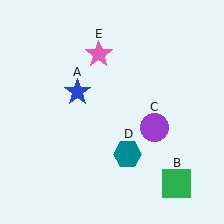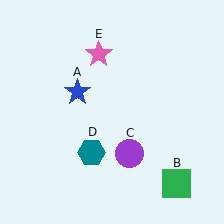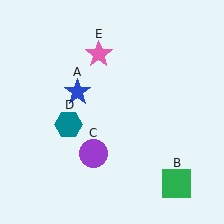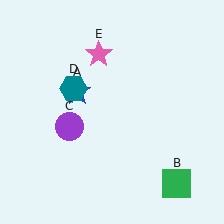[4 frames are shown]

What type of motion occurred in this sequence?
The purple circle (object C), teal hexagon (object D) rotated clockwise around the center of the scene.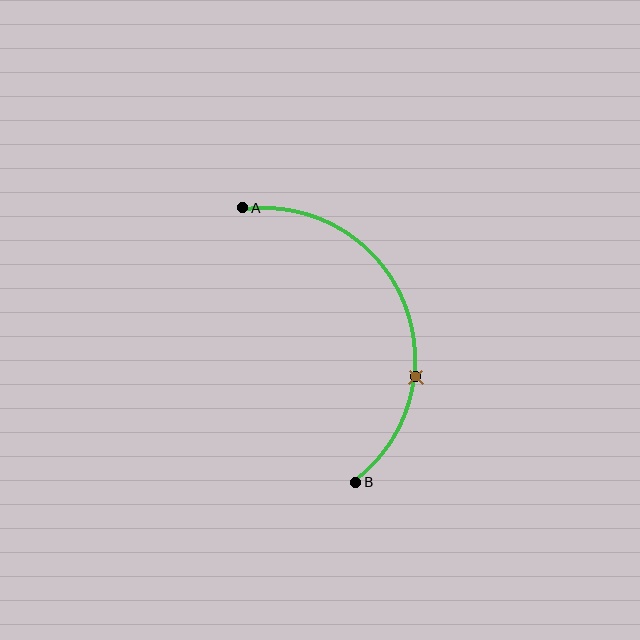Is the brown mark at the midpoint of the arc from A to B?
No. The brown mark lies on the arc but is closer to endpoint B. The arc midpoint would be at the point on the curve equidistant along the arc from both A and B.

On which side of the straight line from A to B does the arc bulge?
The arc bulges to the right of the straight line connecting A and B.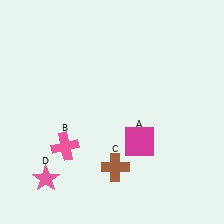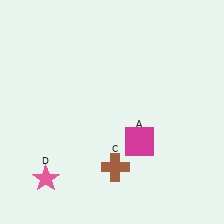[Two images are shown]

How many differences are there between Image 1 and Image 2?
There is 1 difference between the two images.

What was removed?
The pink cross (B) was removed in Image 2.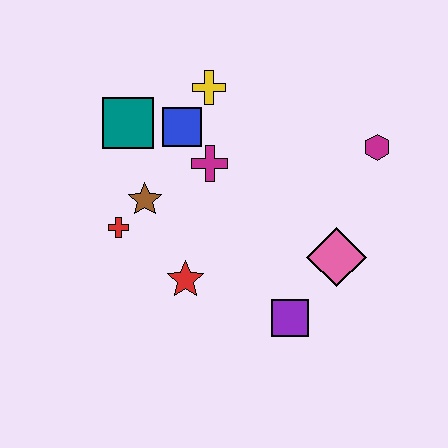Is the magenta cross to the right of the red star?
Yes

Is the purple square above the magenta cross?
No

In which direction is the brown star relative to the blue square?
The brown star is below the blue square.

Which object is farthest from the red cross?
The magenta hexagon is farthest from the red cross.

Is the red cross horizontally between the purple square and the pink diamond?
No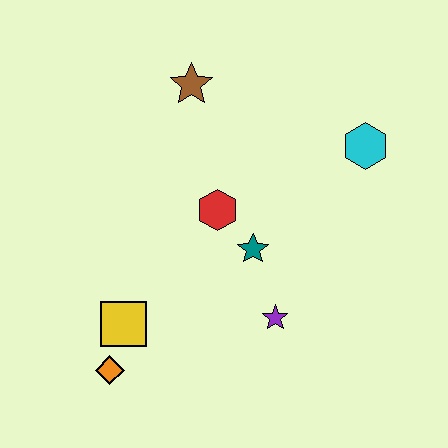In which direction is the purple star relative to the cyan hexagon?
The purple star is below the cyan hexagon.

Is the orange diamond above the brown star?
No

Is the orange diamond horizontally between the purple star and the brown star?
No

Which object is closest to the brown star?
The red hexagon is closest to the brown star.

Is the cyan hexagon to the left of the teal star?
No